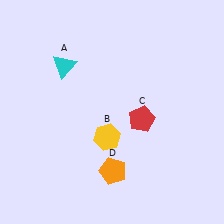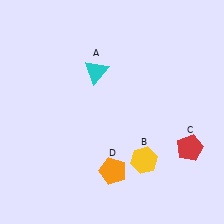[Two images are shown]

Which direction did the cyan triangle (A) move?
The cyan triangle (A) moved right.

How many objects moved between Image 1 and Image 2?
3 objects moved between the two images.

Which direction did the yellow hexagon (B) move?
The yellow hexagon (B) moved right.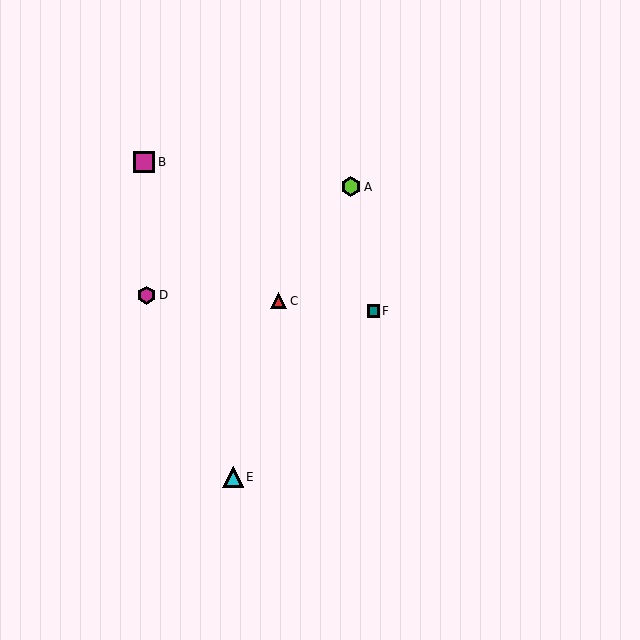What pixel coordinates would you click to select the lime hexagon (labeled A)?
Click at (351, 187) to select the lime hexagon A.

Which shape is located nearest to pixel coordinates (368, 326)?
The teal square (labeled F) at (373, 311) is nearest to that location.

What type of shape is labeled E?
Shape E is a cyan triangle.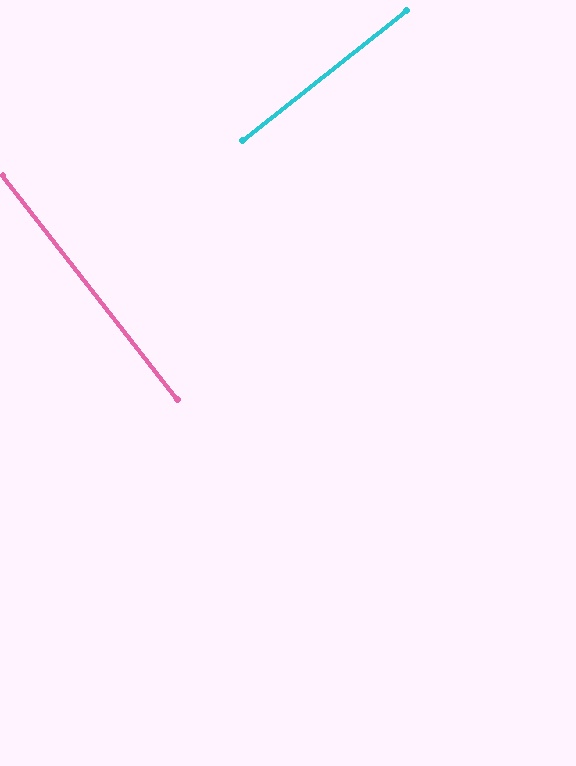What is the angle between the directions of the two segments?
Approximately 90 degrees.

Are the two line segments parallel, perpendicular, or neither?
Perpendicular — they meet at approximately 90°.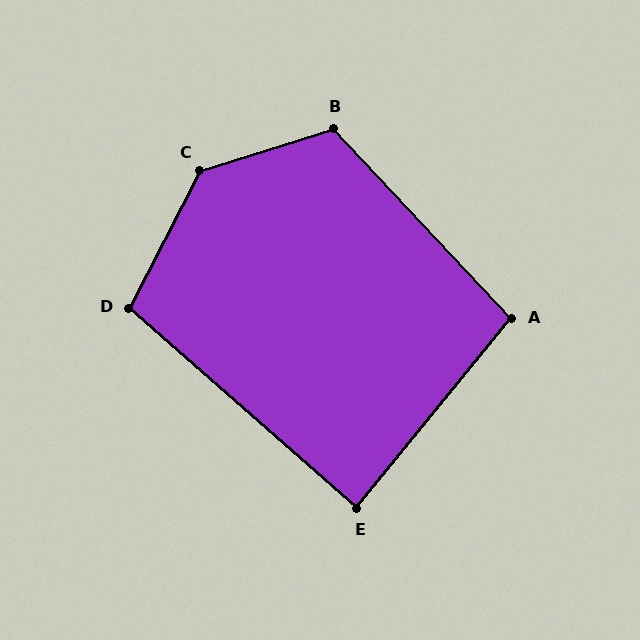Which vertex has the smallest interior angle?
E, at approximately 88 degrees.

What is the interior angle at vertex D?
Approximately 104 degrees (obtuse).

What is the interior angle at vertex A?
Approximately 98 degrees (obtuse).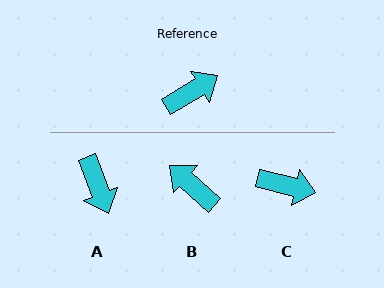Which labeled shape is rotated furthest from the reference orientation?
B, about 107 degrees away.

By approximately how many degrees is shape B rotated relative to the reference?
Approximately 107 degrees counter-clockwise.